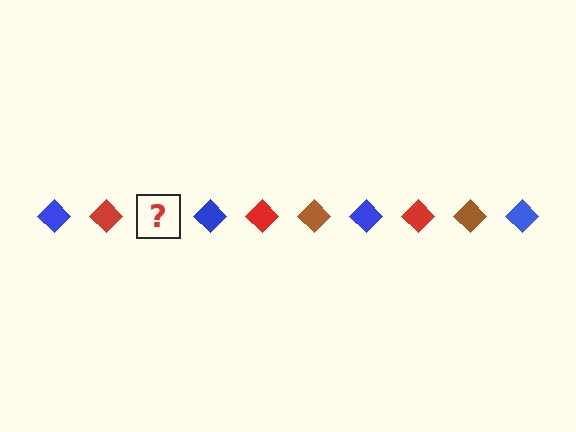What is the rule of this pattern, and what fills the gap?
The rule is that the pattern cycles through blue, red, brown diamonds. The gap should be filled with a brown diamond.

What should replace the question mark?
The question mark should be replaced with a brown diamond.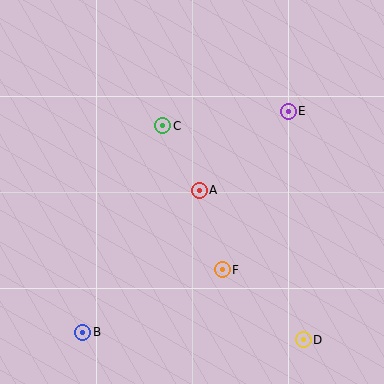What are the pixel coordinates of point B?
Point B is at (83, 332).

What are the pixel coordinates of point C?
Point C is at (163, 126).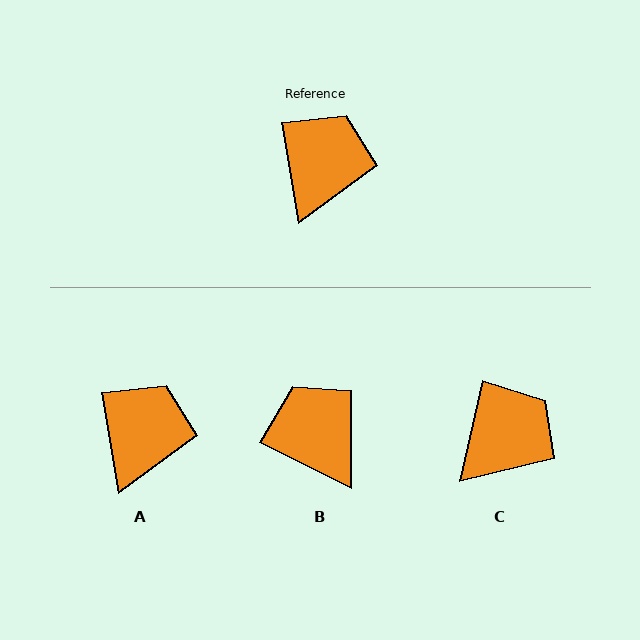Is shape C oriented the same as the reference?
No, it is off by about 23 degrees.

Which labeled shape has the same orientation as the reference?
A.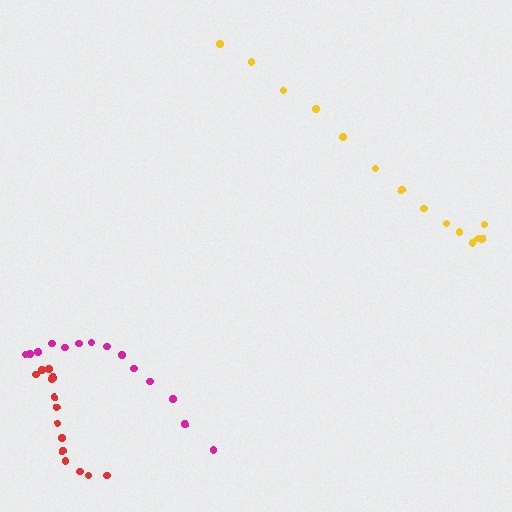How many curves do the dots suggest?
There are 3 distinct paths.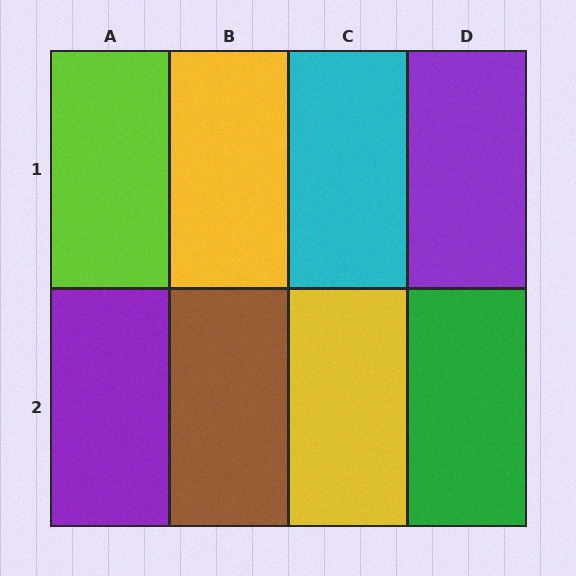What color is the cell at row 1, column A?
Lime.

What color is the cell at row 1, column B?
Yellow.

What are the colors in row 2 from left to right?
Purple, brown, yellow, green.